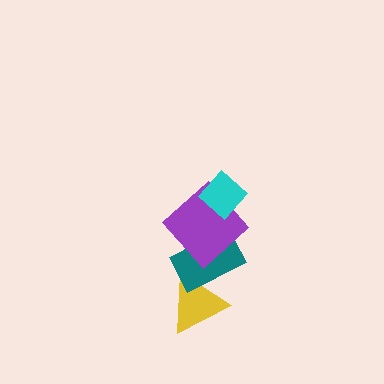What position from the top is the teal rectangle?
The teal rectangle is 3rd from the top.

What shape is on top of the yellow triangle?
The teal rectangle is on top of the yellow triangle.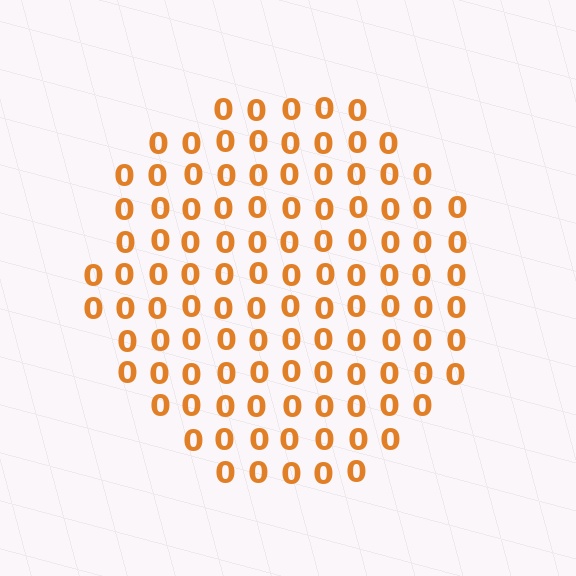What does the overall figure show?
The overall figure shows a circle.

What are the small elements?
The small elements are digit 0's.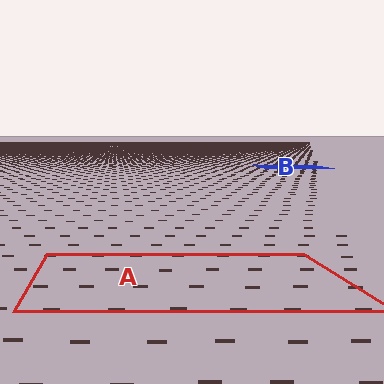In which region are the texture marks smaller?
The texture marks are smaller in region B, because it is farther away.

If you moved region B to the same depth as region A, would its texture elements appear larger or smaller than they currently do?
They would appear larger. At a closer depth, the same texture elements are projected at a bigger on-screen size.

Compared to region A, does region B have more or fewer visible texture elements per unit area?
Region B has more texture elements per unit area — they are packed more densely because it is farther away.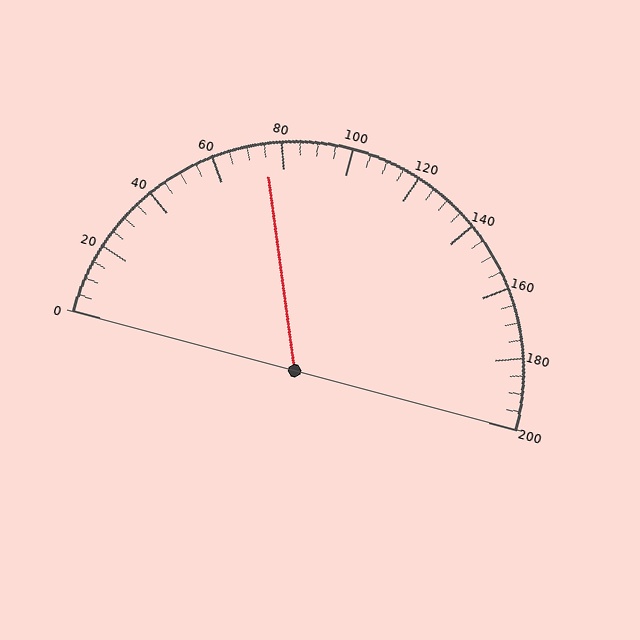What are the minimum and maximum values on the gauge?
The gauge ranges from 0 to 200.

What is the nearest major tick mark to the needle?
The nearest major tick mark is 80.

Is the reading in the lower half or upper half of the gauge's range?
The reading is in the lower half of the range (0 to 200).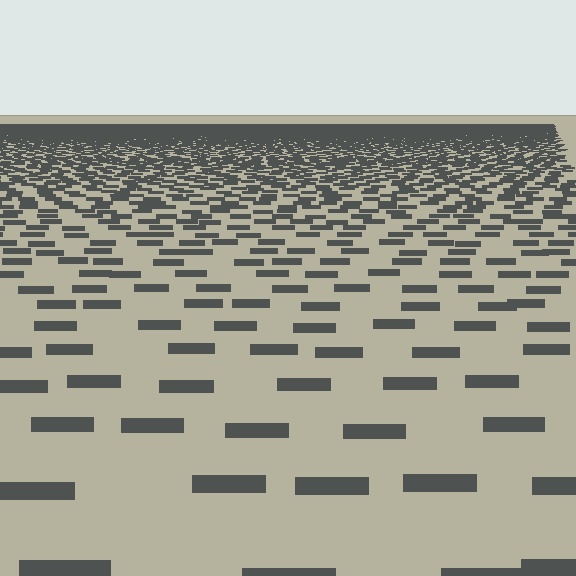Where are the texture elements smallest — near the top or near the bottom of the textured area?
Near the top.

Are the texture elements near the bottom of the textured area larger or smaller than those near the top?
Larger. Near the bottom, elements are closer to the viewer and appear at a bigger on-screen size.